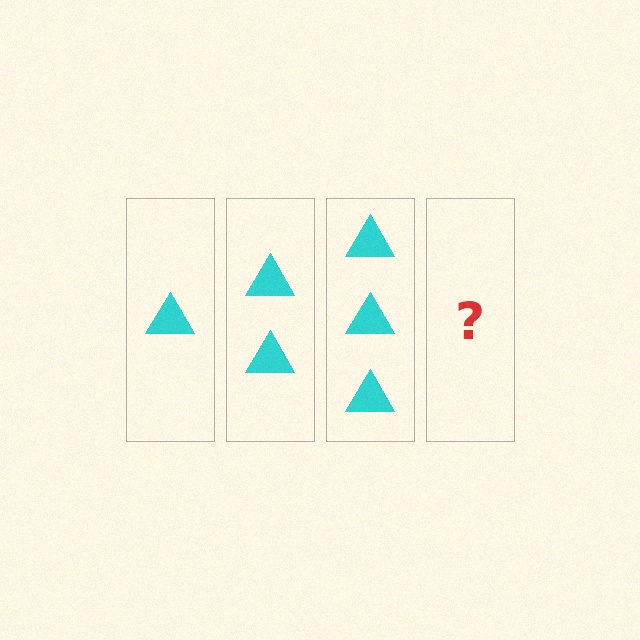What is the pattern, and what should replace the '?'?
The pattern is that each step adds one more triangle. The '?' should be 4 triangles.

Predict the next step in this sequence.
The next step is 4 triangles.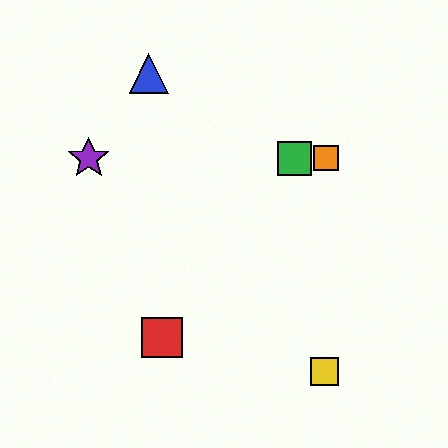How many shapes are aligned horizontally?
3 shapes (the green square, the purple star, the orange square) are aligned horizontally.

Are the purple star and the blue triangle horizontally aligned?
No, the purple star is at y≈158 and the blue triangle is at y≈74.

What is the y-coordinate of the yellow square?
The yellow square is at y≈372.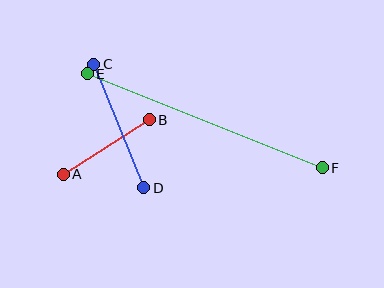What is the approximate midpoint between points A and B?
The midpoint is at approximately (106, 147) pixels.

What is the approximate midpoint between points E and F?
The midpoint is at approximately (205, 121) pixels.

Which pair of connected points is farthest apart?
Points E and F are farthest apart.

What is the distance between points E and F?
The distance is approximately 253 pixels.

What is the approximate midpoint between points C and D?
The midpoint is at approximately (119, 126) pixels.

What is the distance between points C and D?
The distance is approximately 133 pixels.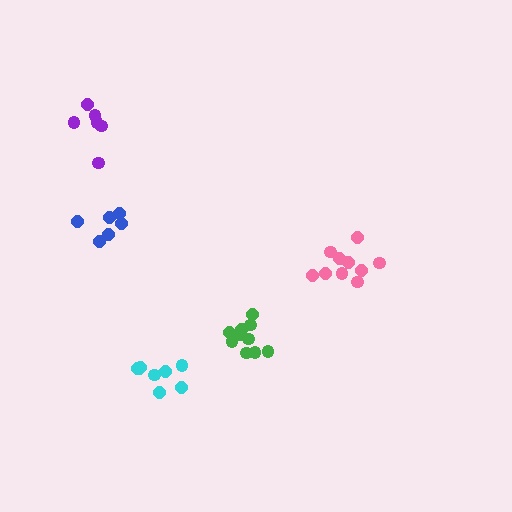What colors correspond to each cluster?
The clusters are colored: blue, cyan, green, pink, purple.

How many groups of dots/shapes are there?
There are 5 groups.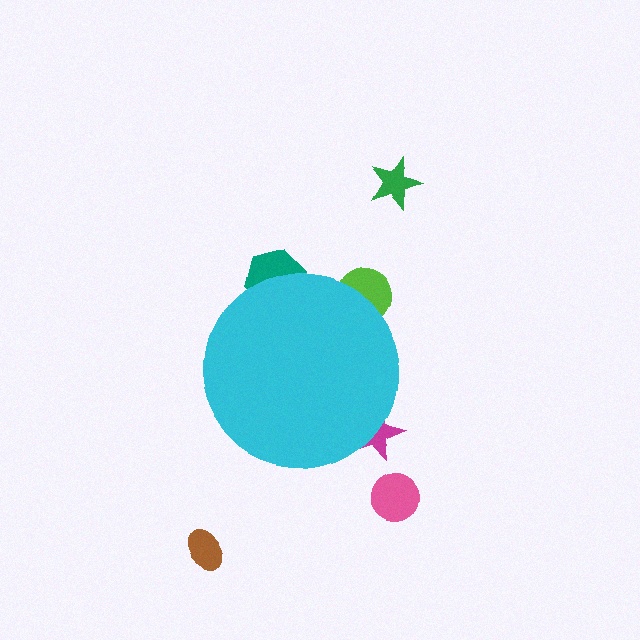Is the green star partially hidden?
No, the green star is fully visible.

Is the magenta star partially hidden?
Yes, the magenta star is partially hidden behind the cyan circle.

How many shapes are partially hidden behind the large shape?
3 shapes are partially hidden.